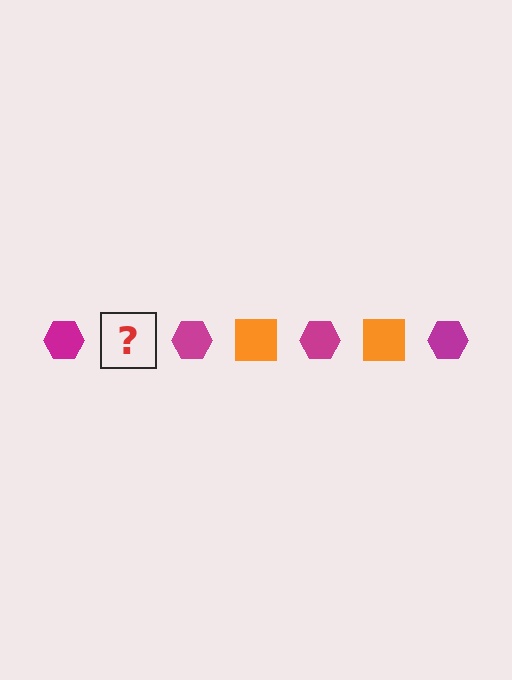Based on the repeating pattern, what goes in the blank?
The blank should be an orange square.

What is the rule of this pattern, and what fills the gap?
The rule is that the pattern alternates between magenta hexagon and orange square. The gap should be filled with an orange square.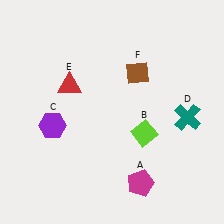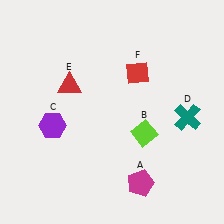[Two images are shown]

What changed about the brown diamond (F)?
In Image 1, F is brown. In Image 2, it changed to red.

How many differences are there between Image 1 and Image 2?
There is 1 difference between the two images.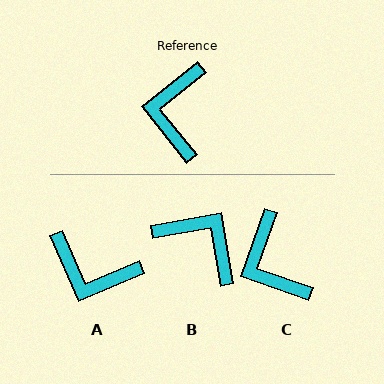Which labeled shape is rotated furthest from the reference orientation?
B, about 119 degrees away.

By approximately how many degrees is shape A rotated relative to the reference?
Approximately 74 degrees counter-clockwise.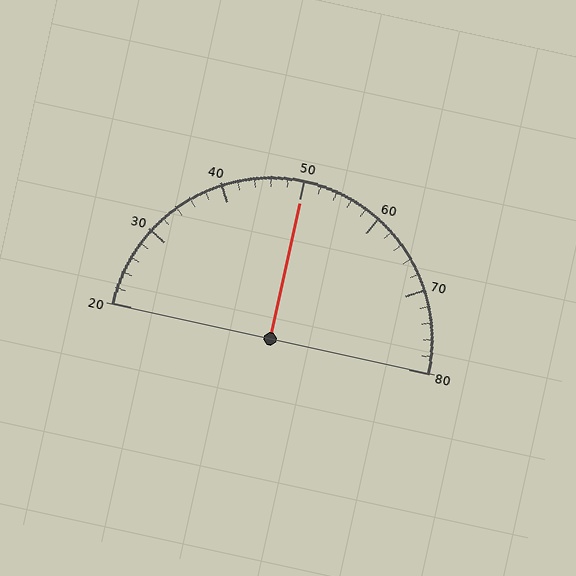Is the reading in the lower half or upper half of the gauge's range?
The reading is in the upper half of the range (20 to 80).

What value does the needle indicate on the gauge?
The needle indicates approximately 50.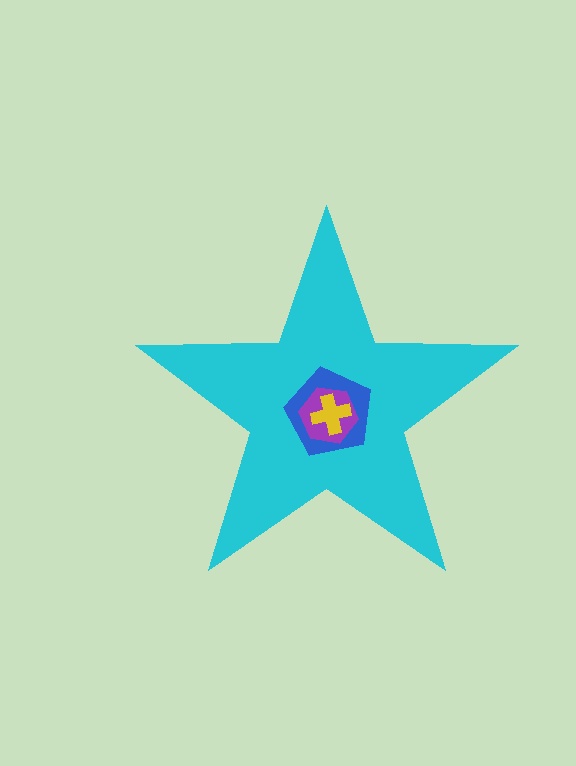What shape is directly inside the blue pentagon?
The purple hexagon.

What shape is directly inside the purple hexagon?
The yellow cross.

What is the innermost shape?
The yellow cross.